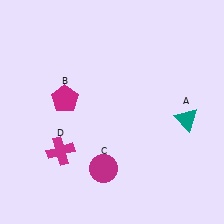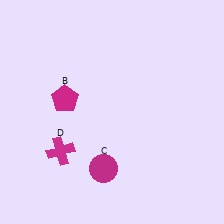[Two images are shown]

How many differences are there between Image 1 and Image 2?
There is 1 difference between the two images.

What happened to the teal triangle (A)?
The teal triangle (A) was removed in Image 2. It was in the bottom-right area of Image 1.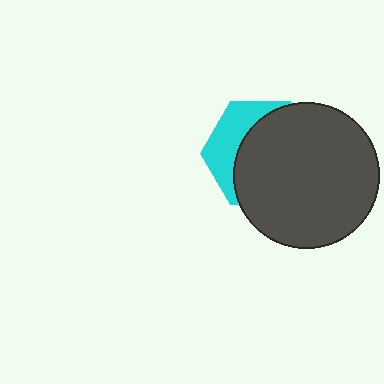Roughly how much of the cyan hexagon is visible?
A small part of it is visible (roughly 33%).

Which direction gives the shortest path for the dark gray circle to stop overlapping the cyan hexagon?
Moving toward the lower-right gives the shortest separation.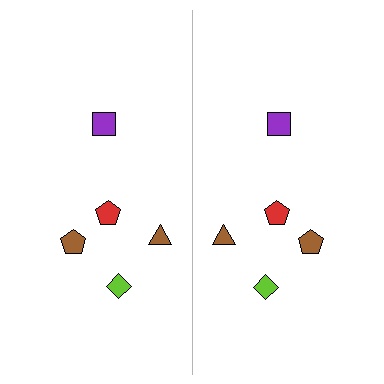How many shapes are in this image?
There are 10 shapes in this image.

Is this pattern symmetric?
Yes, this pattern has bilateral (reflection) symmetry.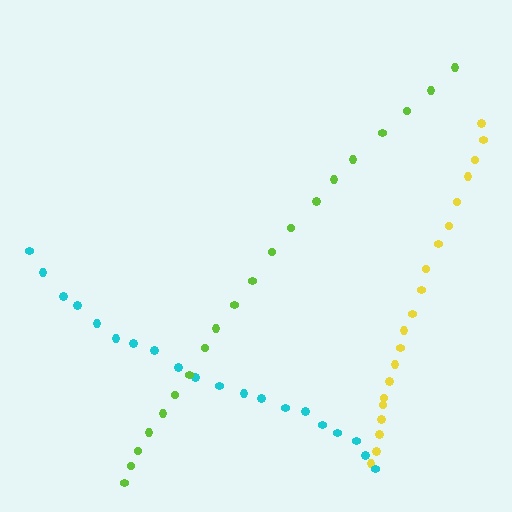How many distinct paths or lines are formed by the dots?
There are 3 distinct paths.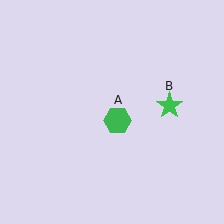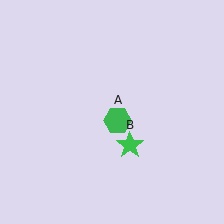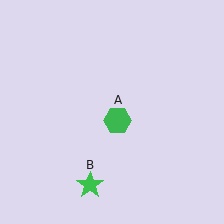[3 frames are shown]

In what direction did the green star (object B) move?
The green star (object B) moved down and to the left.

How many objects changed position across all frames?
1 object changed position: green star (object B).